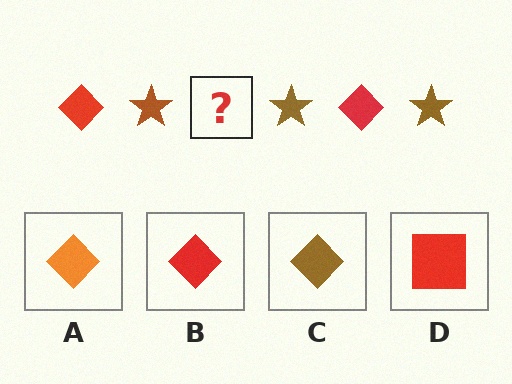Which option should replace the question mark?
Option B.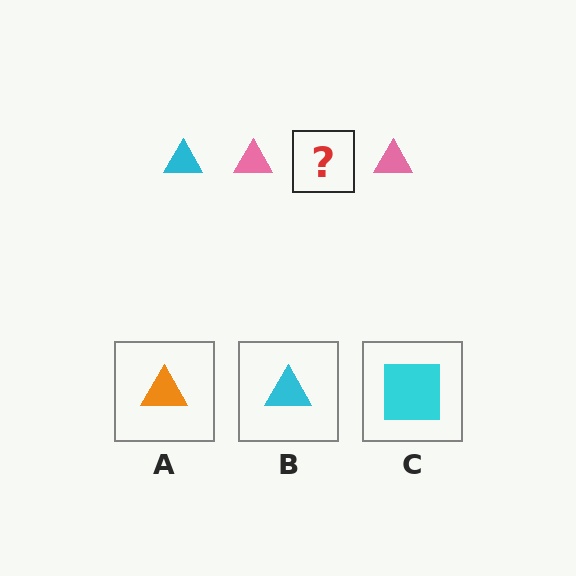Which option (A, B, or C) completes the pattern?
B.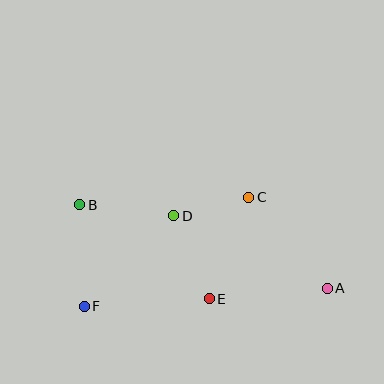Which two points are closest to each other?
Points C and D are closest to each other.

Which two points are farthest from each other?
Points A and B are farthest from each other.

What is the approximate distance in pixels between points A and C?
The distance between A and C is approximately 120 pixels.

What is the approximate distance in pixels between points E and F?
The distance between E and F is approximately 125 pixels.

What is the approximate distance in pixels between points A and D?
The distance between A and D is approximately 170 pixels.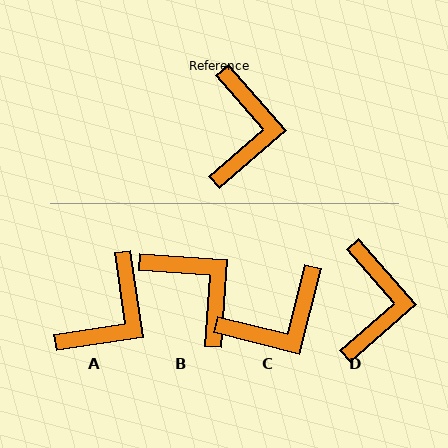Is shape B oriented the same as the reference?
No, it is off by about 45 degrees.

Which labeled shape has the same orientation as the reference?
D.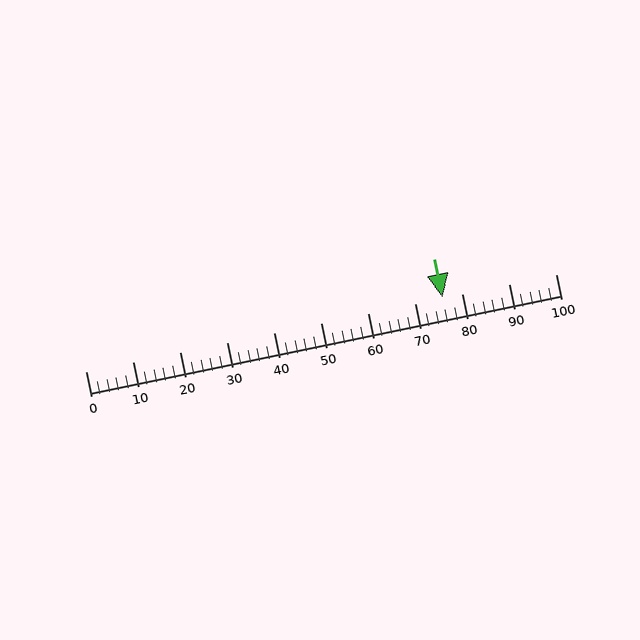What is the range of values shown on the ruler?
The ruler shows values from 0 to 100.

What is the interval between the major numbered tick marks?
The major tick marks are spaced 10 units apart.